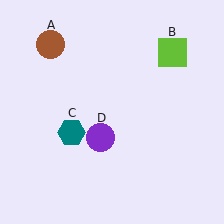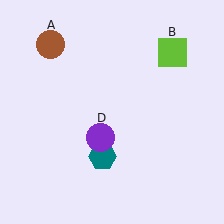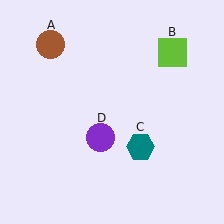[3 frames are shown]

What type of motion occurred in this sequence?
The teal hexagon (object C) rotated counterclockwise around the center of the scene.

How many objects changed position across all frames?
1 object changed position: teal hexagon (object C).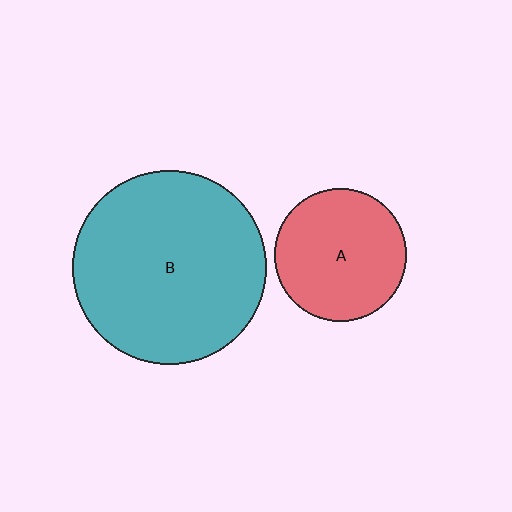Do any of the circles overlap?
No, none of the circles overlap.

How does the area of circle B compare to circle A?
Approximately 2.2 times.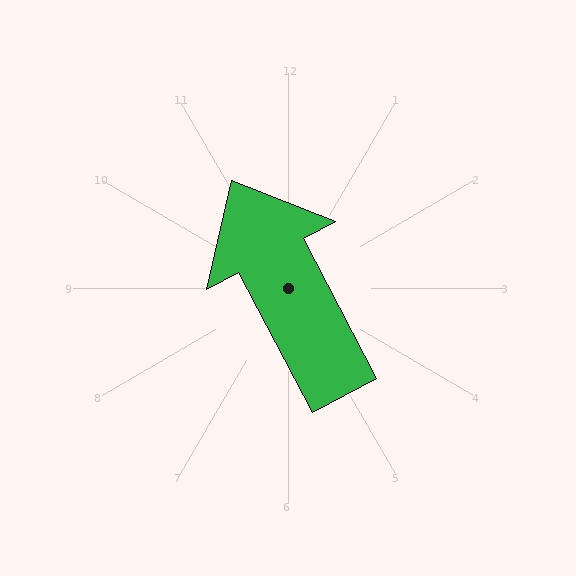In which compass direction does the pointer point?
Northwest.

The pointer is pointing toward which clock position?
Roughly 11 o'clock.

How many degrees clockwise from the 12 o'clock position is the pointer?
Approximately 332 degrees.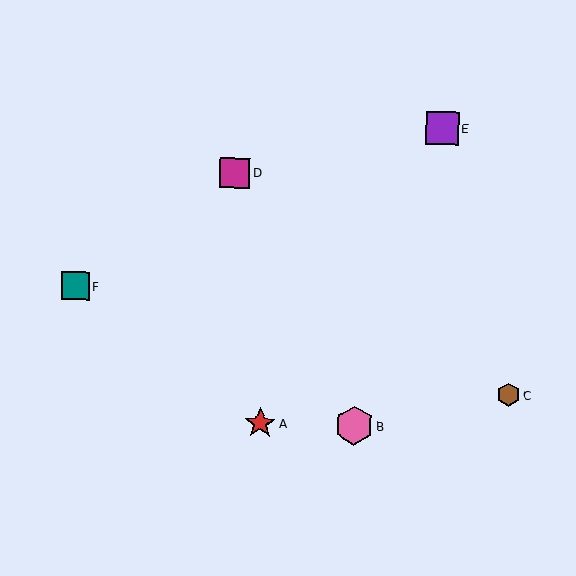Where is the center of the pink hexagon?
The center of the pink hexagon is at (354, 425).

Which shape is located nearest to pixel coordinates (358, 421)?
The pink hexagon (labeled B) at (354, 425) is nearest to that location.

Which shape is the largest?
The pink hexagon (labeled B) is the largest.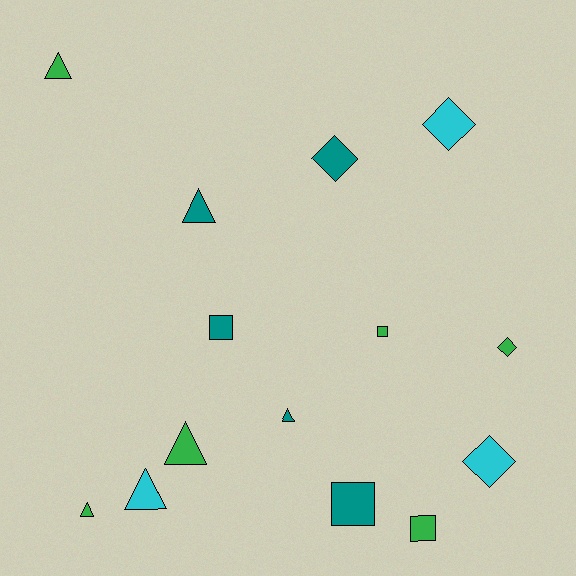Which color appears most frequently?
Green, with 6 objects.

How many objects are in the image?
There are 14 objects.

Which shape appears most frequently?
Triangle, with 6 objects.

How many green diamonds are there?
There is 1 green diamond.